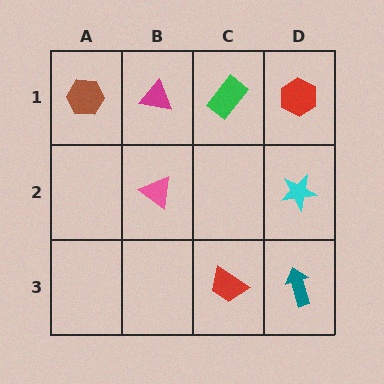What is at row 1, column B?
A magenta triangle.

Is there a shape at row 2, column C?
No, that cell is empty.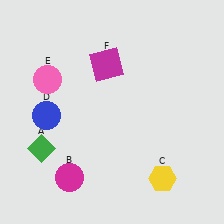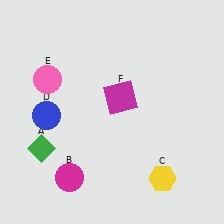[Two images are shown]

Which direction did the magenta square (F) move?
The magenta square (F) moved down.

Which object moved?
The magenta square (F) moved down.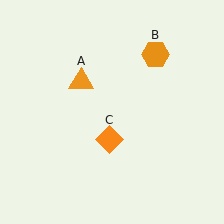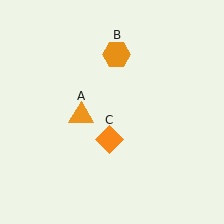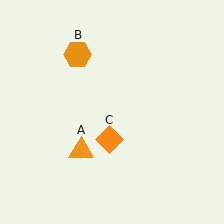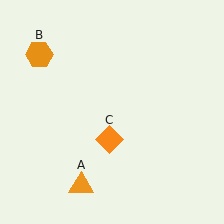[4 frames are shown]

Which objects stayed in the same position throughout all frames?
Orange diamond (object C) remained stationary.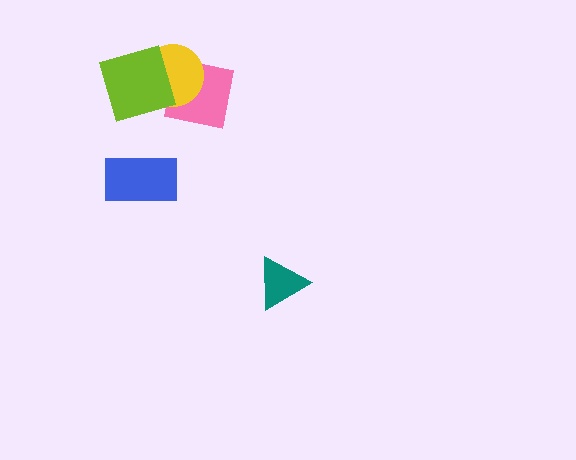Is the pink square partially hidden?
Yes, it is partially covered by another shape.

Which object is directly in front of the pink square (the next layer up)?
The yellow circle is directly in front of the pink square.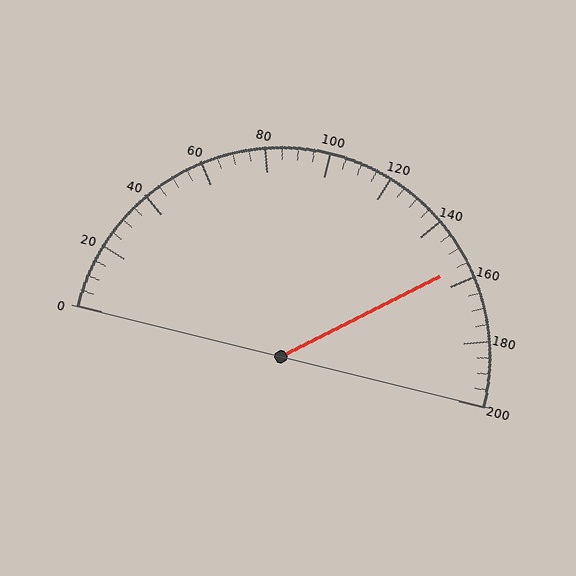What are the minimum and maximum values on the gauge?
The gauge ranges from 0 to 200.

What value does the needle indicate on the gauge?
The needle indicates approximately 155.